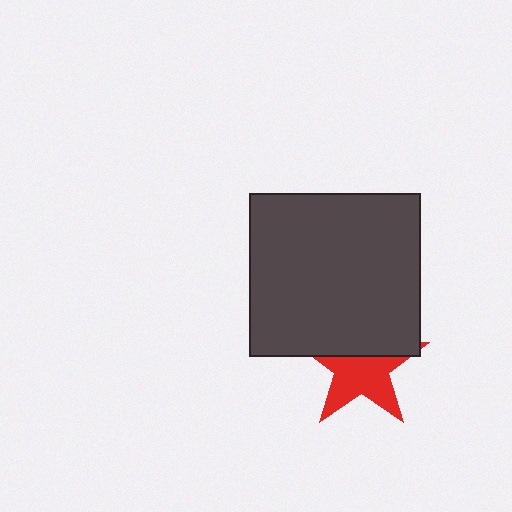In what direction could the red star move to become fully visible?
The red star could move down. That would shift it out from behind the dark gray rectangle entirely.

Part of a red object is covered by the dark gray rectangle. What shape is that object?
It is a star.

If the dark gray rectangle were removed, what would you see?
You would see the complete red star.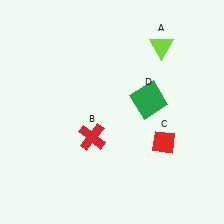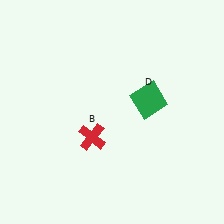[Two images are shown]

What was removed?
The lime triangle (A), the red diamond (C) were removed in Image 2.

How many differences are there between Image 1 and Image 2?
There are 2 differences between the two images.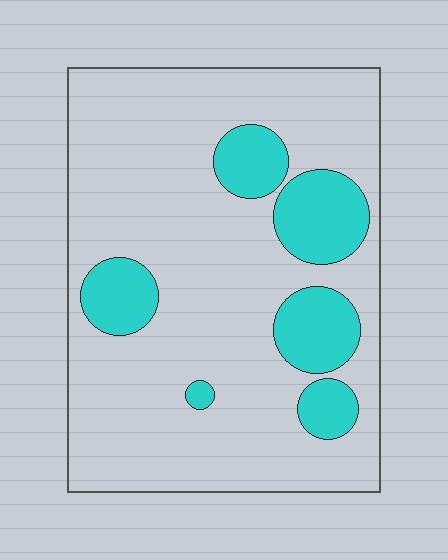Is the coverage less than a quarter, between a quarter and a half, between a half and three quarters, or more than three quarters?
Less than a quarter.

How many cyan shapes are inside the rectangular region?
6.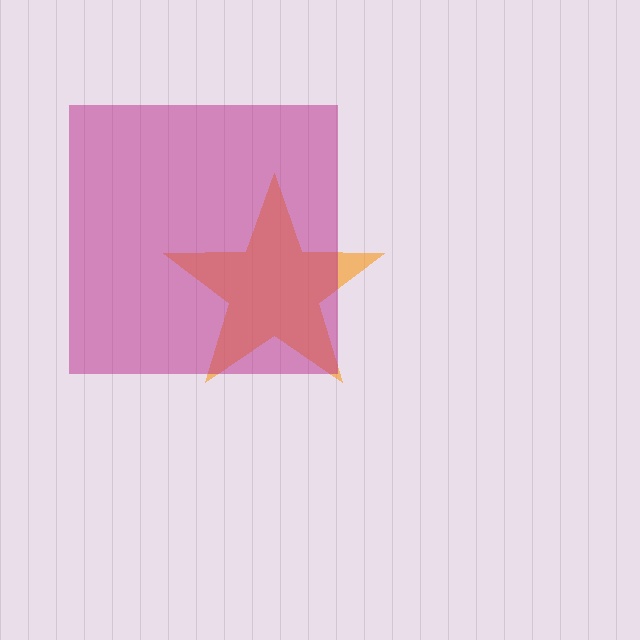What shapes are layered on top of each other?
The layered shapes are: an orange star, a magenta square.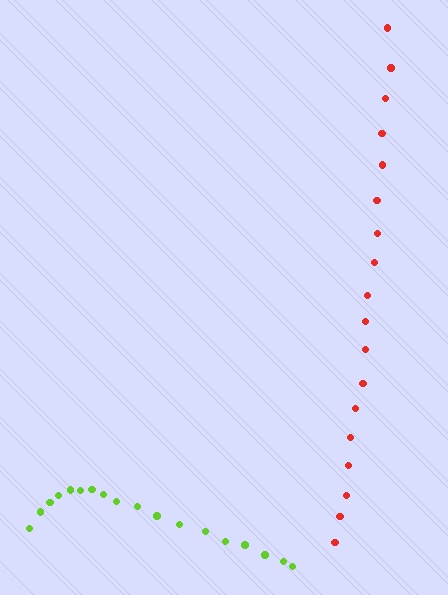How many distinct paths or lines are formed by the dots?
There are 2 distinct paths.